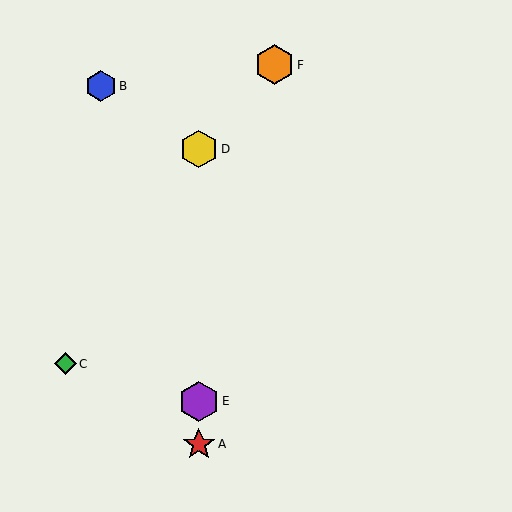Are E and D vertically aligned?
Yes, both are at x≈199.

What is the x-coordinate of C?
Object C is at x≈65.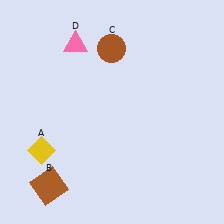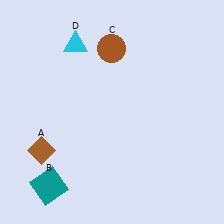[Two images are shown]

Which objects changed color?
A changed from yellow to brown. B changed from brown to teal. D changed from pink to cyan.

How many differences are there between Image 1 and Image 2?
There are 3 differences between the two images.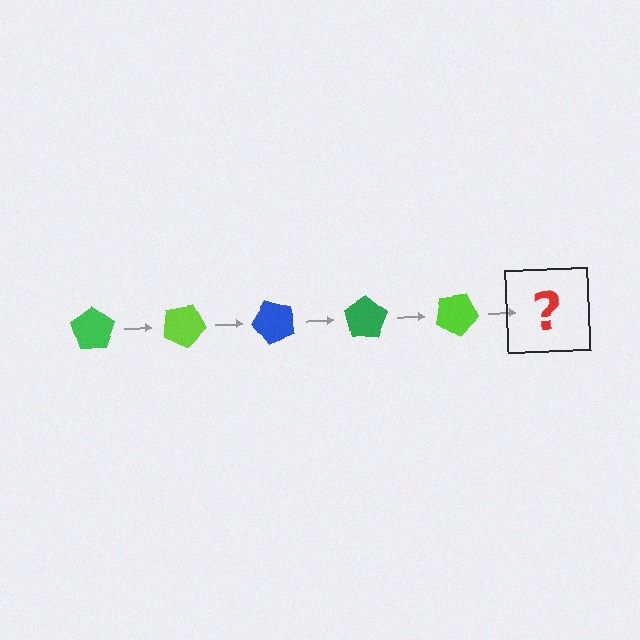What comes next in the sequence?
The next element should be a blue pentagon, rotated 125 degrees from the start.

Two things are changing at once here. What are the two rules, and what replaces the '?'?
The two rules are that it rotates 25 degrees each step and the color cycles through green, lime, and blue. The '?' should be a blue pentagon, rotated 125 degrees from the start.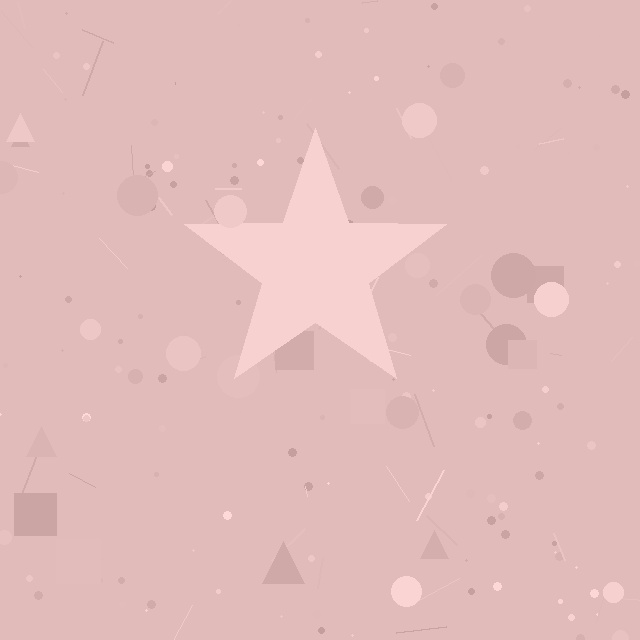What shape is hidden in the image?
A star is hidden in the image.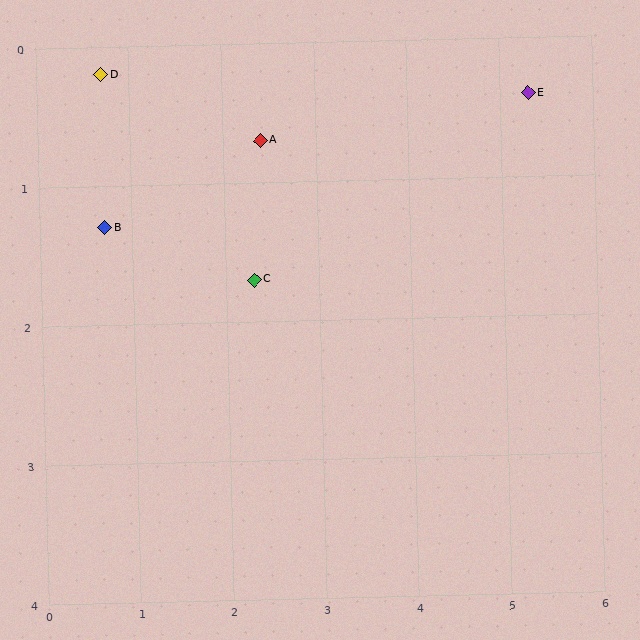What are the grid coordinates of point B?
Point B is at approximately (0.7, 1.3).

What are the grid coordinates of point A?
Point A is at approximately (2.4, 0.7).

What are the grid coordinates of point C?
Point C is at approximately (2.3, 1.7).